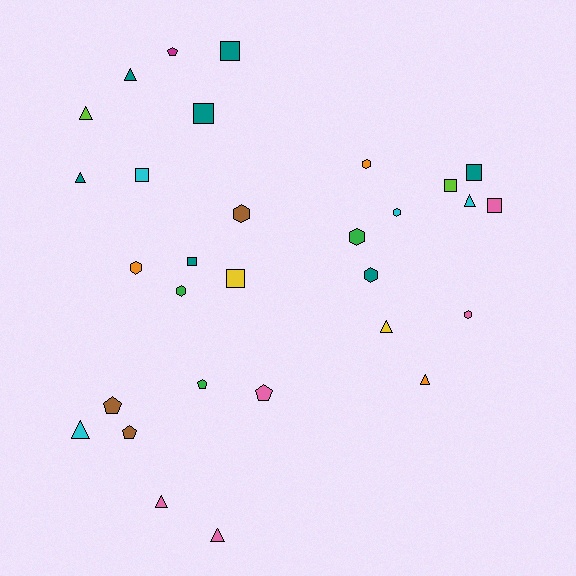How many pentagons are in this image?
There are 5 pentagons.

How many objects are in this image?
There are 30 objects.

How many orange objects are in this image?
There are 3 orange objects.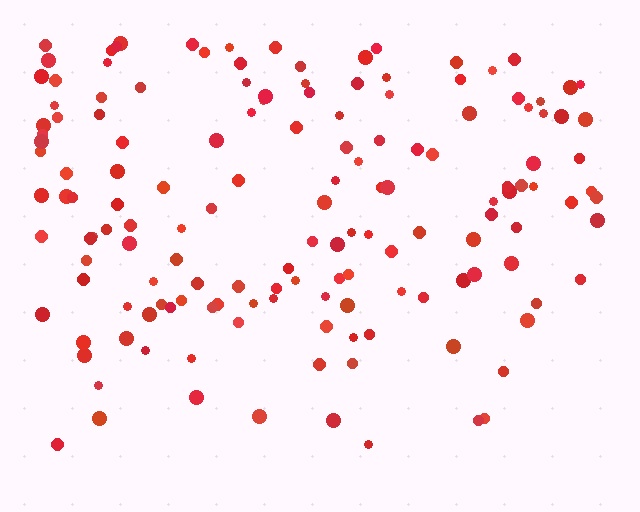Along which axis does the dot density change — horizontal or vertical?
Vertical.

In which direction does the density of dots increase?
From bottom to top, with the top side densest.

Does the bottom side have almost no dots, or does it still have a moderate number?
Still a moderate number, just noticeably fewer than the top.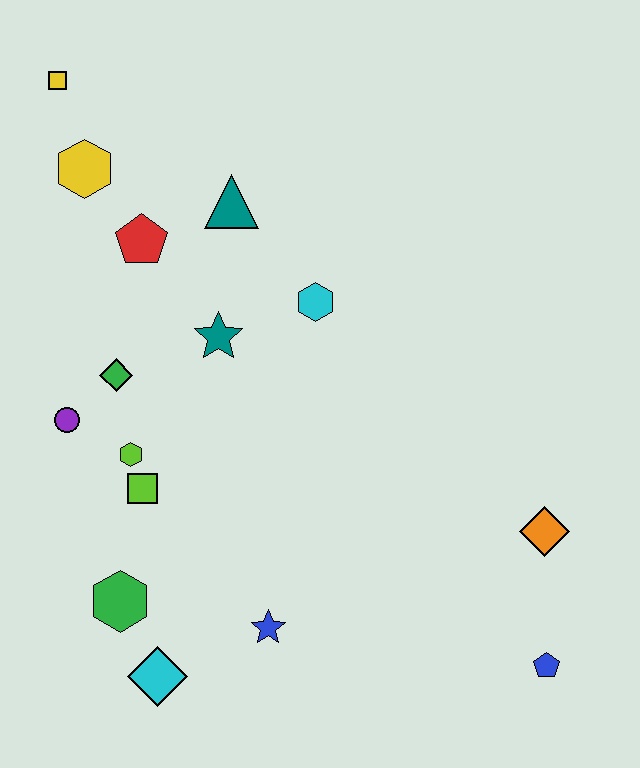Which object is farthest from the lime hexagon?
The blue pentagon is farthest from the lime hexagon.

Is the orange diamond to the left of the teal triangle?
No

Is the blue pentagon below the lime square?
Yes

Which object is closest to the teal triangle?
The red pentagon is closest to the teal triangle.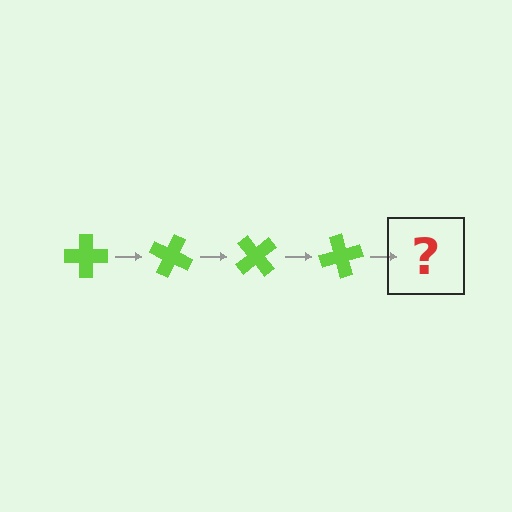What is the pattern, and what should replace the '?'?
The pattern is that the cross rotates 25 degrees each step. The '?' should be a lime cross rotated 100 degrees.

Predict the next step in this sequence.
The next step is a lime cross rotated 100 degrees.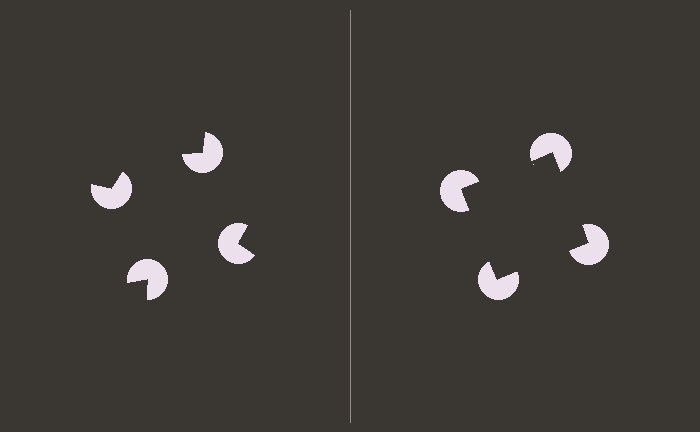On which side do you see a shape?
An illusory square appears on the right side. On the left side the wedge cuts are rotated, so no coherent shape forms.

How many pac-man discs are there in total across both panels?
8 — 4 on each side.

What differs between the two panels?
The pac-man discs are positioned identically on both sides; only the wedge orientations differ. On the right they align to a square; on the left they are misaligned.